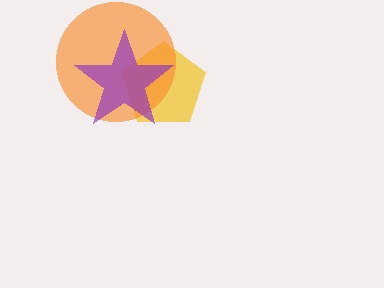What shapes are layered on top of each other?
The layered shapes are: a yellow pentagon, an orange circle, a purple star.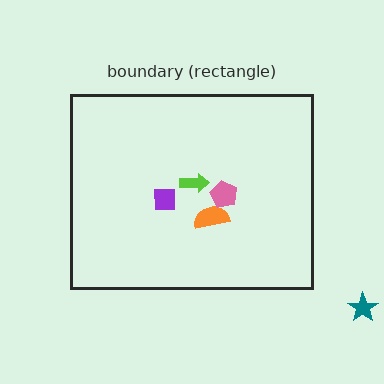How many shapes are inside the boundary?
4 inside, 1 outside.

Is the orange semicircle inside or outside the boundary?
Inside.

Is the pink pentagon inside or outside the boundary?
Inside.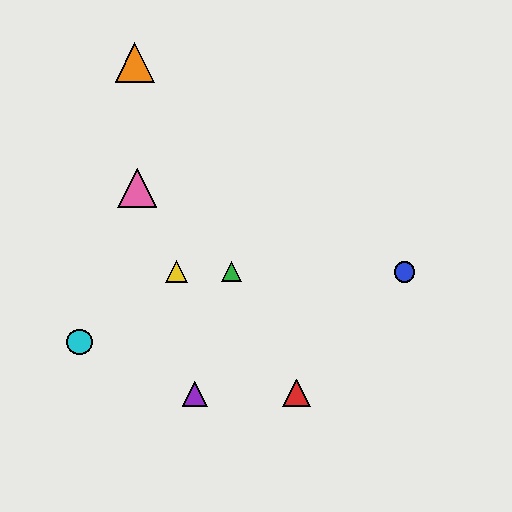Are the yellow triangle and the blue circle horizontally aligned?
Yes, both are at y≈272.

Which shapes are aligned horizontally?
The blue circle, the green triangle, the yellow triangle are aligned horizontally.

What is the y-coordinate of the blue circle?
The blue circle is at y≈272.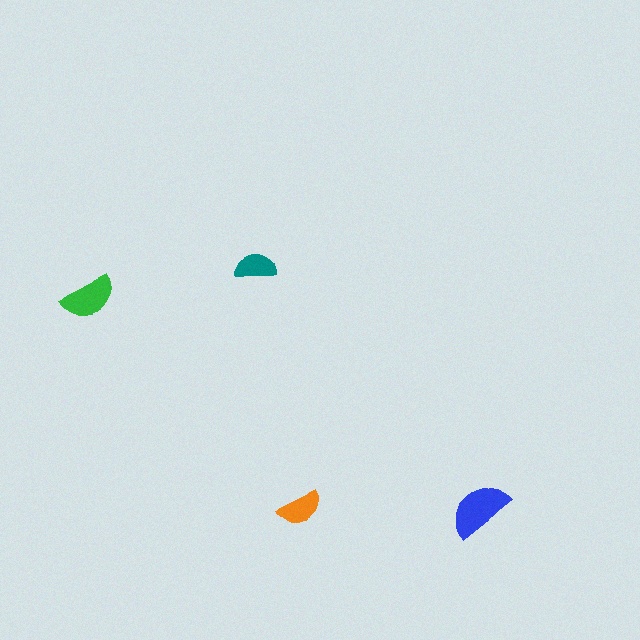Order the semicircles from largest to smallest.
the blue one, the green one, the orange one, the teal one.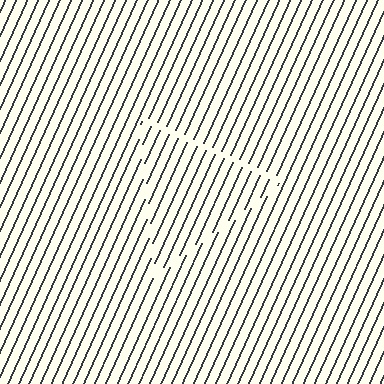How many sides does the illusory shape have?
3 sides — the line-ends trace a triangle.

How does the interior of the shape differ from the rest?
The interior of the shape contains the same grating, shifted by half a period — the contour is defined by the phase discontinuity where line-ends from the inner and outer gratings abut.